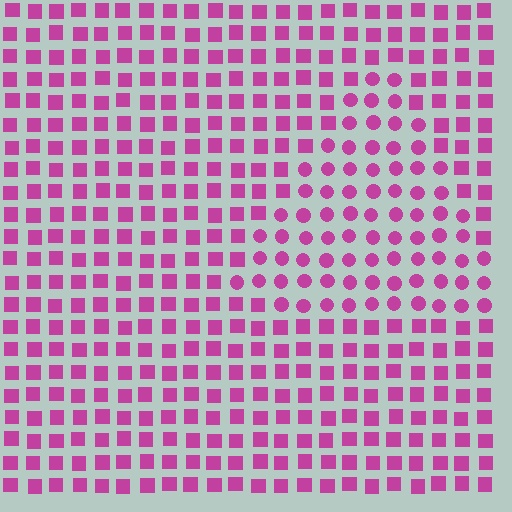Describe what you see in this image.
The image is filled with small magenta elements arranged in a uniform grid. A triangle-shaped region contains circles, while the surrounding area contains squares. The boundary is defined purely by the change in element shape.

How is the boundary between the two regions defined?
The boundary is defined by a change in element shape: circles inside vs. squares outside. All elements share the same color and spacing.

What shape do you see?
I see a triangle.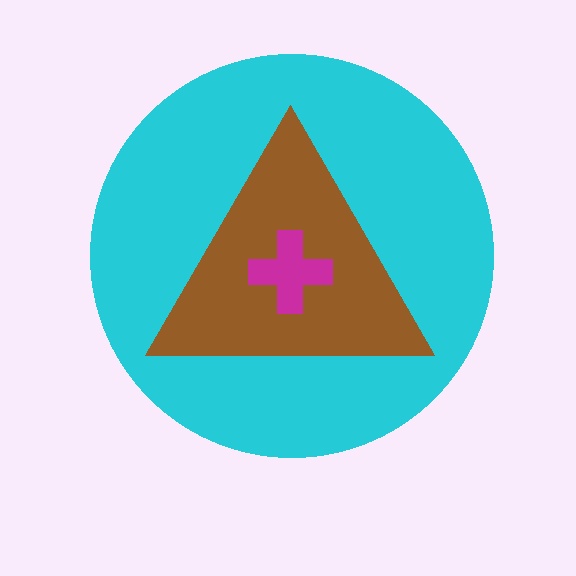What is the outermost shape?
The cyan circle.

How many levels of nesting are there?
3.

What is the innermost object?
The magenta cross.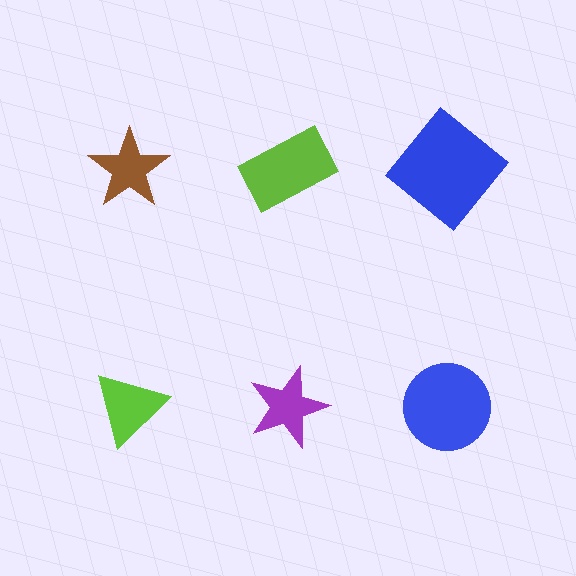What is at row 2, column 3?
A blue circle.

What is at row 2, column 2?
A purple star.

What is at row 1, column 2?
A lime rectangle.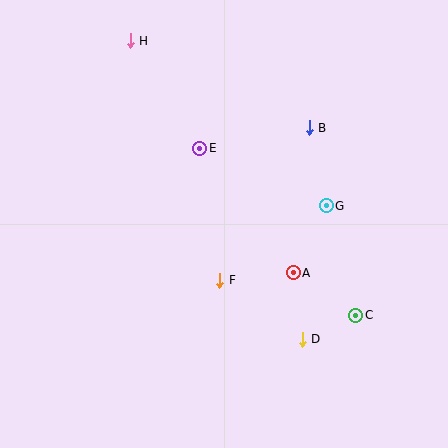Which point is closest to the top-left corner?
Point H is closest to the top-left corner.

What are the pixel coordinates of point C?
Point C is at (356, 315).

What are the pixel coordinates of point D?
Point D is at (302, 339).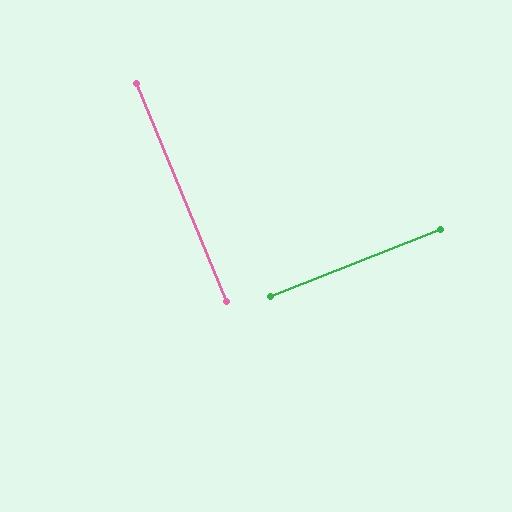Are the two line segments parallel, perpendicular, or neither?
Perpendicular — they meet at approximately 89°.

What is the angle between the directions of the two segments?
Approximately 89 degrees.